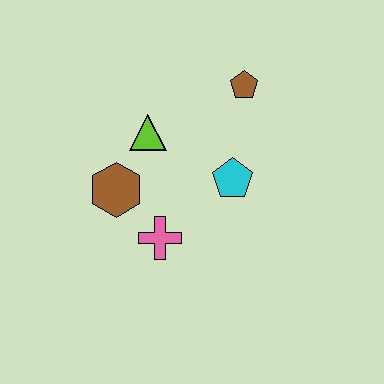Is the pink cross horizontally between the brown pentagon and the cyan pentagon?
No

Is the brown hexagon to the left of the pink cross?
Yes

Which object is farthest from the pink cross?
The brown pentagon is farthest from the pink cross.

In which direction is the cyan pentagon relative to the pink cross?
The cyan pentagon is to the right of the pink cross.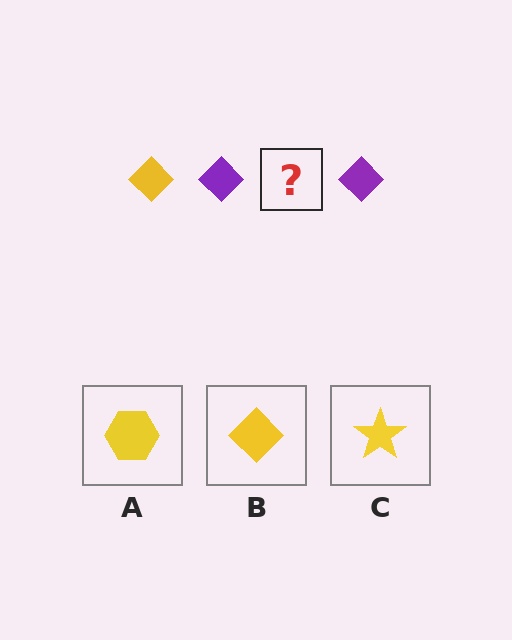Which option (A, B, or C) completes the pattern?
B.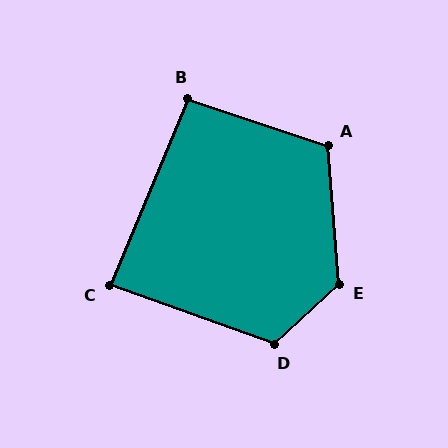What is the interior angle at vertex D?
Approximately 118 degrees (obtuse).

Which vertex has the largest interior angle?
E, at approximately 128 degrees.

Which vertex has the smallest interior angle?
C, at approximately 87 degrees.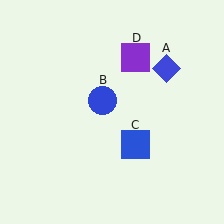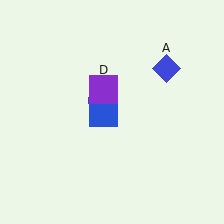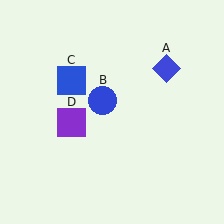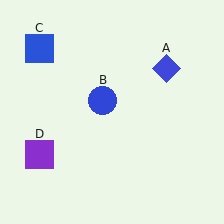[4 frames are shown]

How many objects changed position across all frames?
2 objects changed position: blue square (object C), purple square (object D).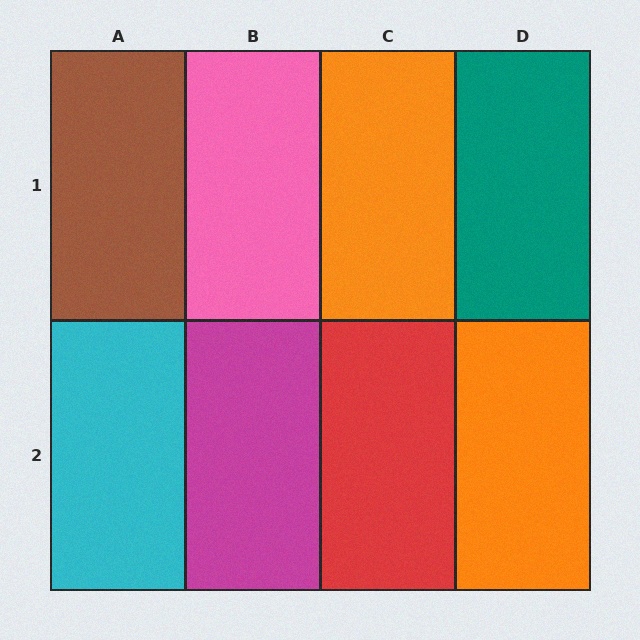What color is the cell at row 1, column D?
Teal.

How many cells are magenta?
1 cell is magenta.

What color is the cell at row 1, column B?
Pink.